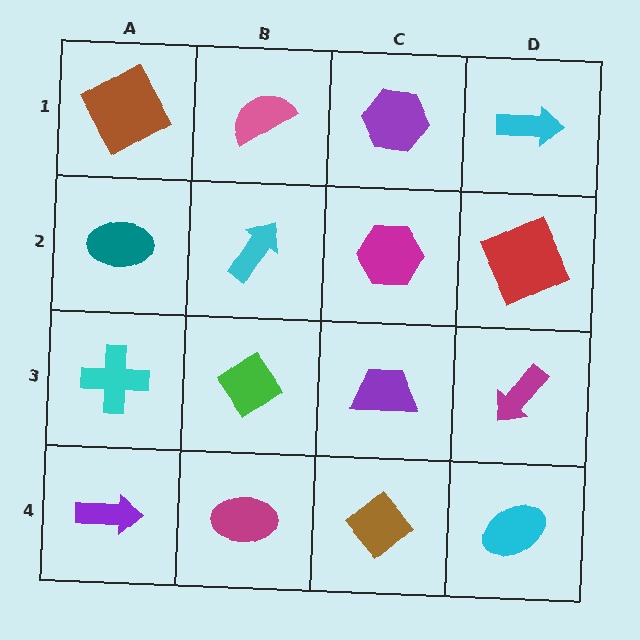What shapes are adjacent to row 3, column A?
A teal ellipse (row 2, column A), a purple arrow (row 4, column A), a green diamond (row 3, column B).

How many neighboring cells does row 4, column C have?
3.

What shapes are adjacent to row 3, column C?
A magenta hexagon (row 2, column C), a brown diamond (row 4, column C), a green diamond (row 3, column B), a magenta arrow (row 3, column D).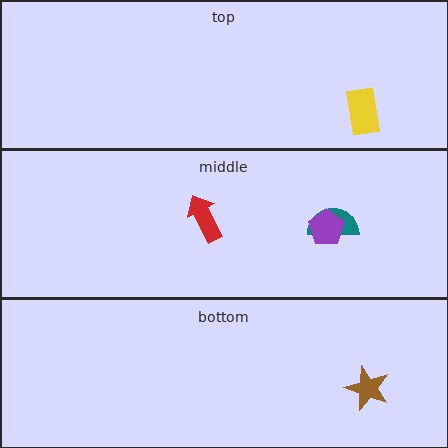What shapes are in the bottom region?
The brown star.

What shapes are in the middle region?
The red arrow, the teal semicircle, the purple pentagon.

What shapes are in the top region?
The yellow rectangle.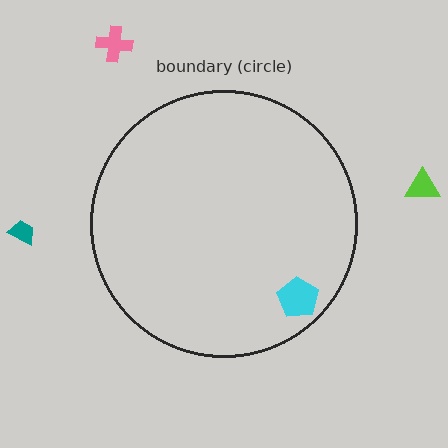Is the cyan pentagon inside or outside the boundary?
Inside.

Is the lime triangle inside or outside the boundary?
Outside.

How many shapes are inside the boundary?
1 inside, 3 outside.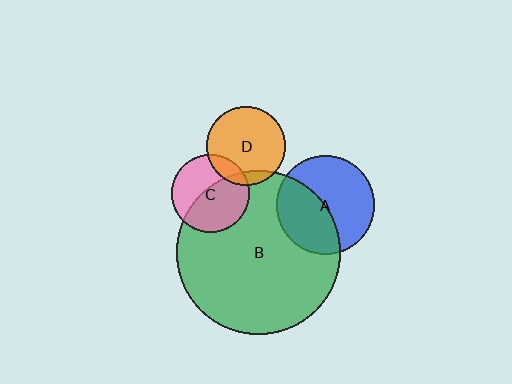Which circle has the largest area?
Circle B (green).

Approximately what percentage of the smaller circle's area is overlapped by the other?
Approximately 45%.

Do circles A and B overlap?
Yes.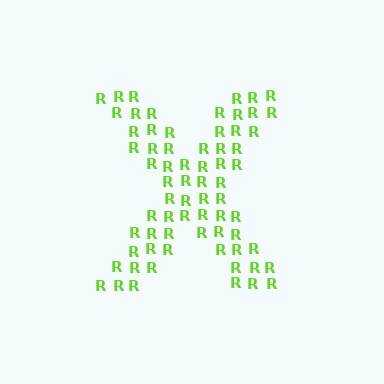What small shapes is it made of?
It is made of small letter R's.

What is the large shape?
The large shape is the letter X.